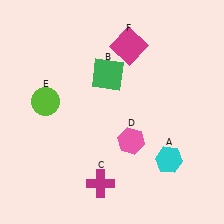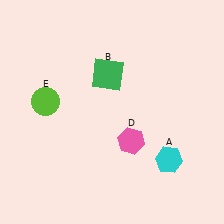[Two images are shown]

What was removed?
The magenta cross (C), the magenta square (F) were removed in Image 2.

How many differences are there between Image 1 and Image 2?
There are 2 differences between the two images.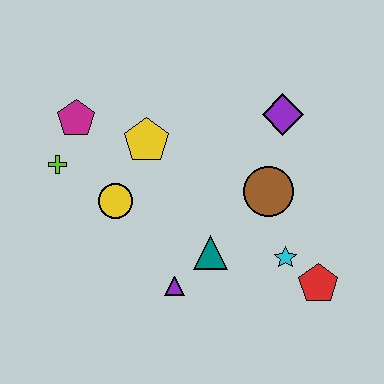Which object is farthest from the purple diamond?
The lime cross is farthest from the purple diamond.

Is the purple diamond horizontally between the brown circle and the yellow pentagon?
No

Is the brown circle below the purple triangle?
No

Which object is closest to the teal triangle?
The purple triangle is closest to the teal triangle.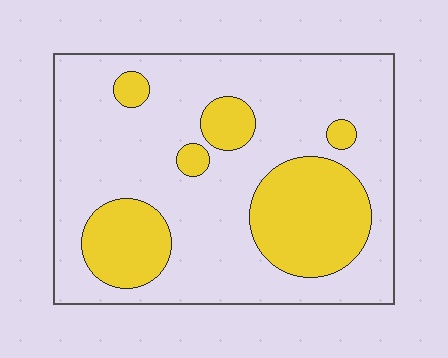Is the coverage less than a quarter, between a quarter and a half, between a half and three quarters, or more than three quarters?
Between a quarter and a half.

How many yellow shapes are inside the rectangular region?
6.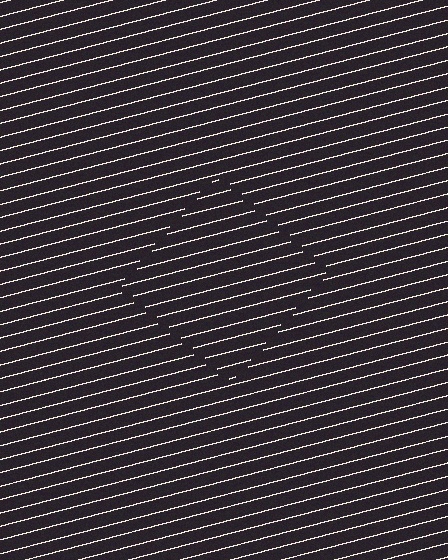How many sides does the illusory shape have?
4 sides — the line-ends trace a square.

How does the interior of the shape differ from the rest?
The interior of the shape contains the same grating, shifted by half a period — the contour is defined by the phase discontinuity where line-ends from the inner and outer gratings abut.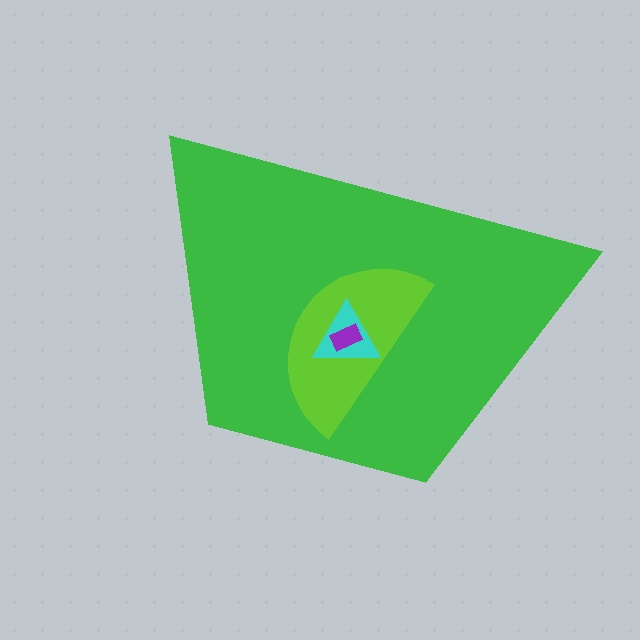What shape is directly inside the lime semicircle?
The cyan triangle.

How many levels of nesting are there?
4.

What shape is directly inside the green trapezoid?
The lime semicircle.